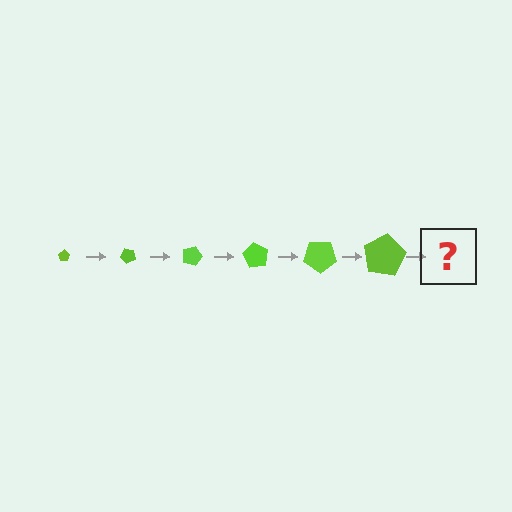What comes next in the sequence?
The next element should be a pentagon, larger than the previous one and rotated 270 degrees from the start.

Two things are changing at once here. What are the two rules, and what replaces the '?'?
The two rules are that the pentagon grows larger each step and it rotates 45 degrees each step. The '?' should be a pentagon, larger than the previous one and rotated 270 degrees from the start.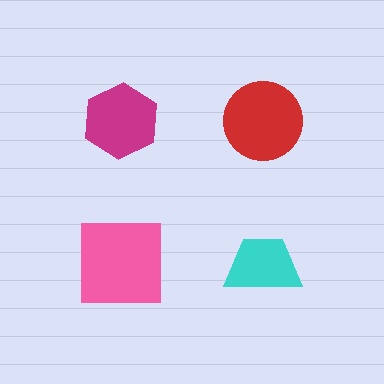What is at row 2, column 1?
A pink square.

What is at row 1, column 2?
A red circle.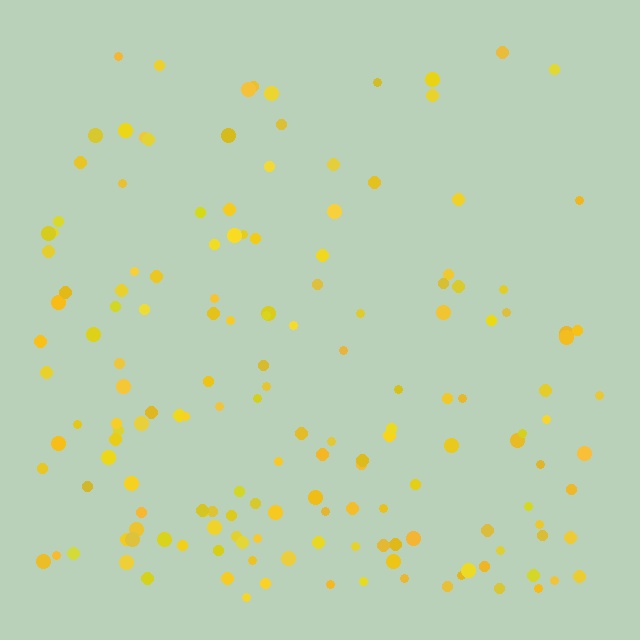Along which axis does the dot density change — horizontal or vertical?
Vertical.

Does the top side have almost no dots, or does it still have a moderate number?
Still a moderate number, just noticeably fewer than the bottom.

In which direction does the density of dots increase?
From top to bottom, with the bottom side densest.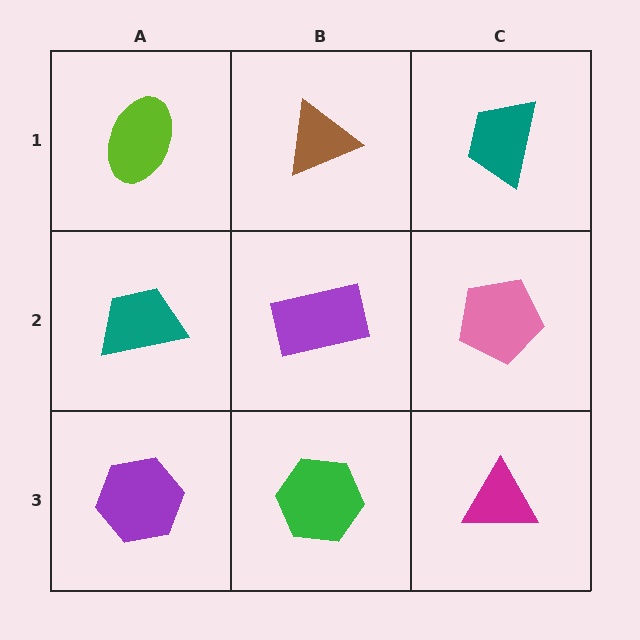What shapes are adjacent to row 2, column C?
A teal trapezoid (row 1, column C), a magenta triangle (row 3, column C), a purple rectangle (row 2, column B).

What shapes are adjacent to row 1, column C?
A pink pentagon (row 2, column C), a brown triangle (row 1, column B).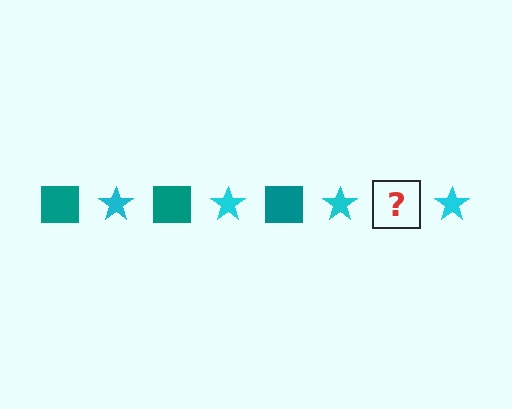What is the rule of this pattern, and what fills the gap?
The rule is that the pattern alternates between teal square and cyan star. The gap should be filled with a teal square.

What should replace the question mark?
The question mark should be replaced with a teal square.